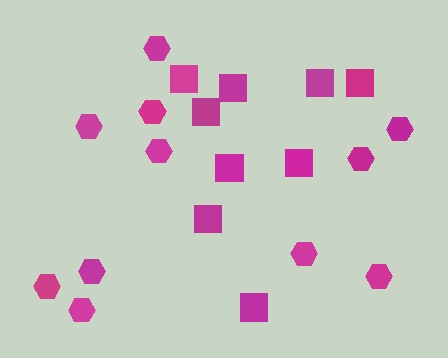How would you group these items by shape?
There are 2 groups: one group of squares (9) and one group of hexagons (11).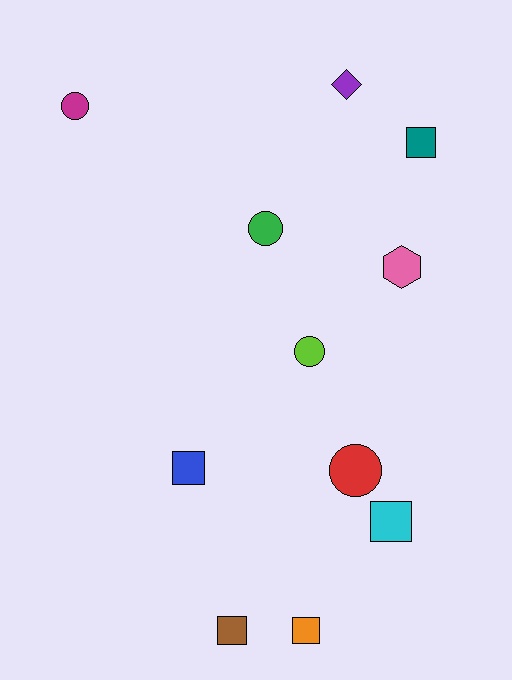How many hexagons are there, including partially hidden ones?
There is 1 hexagon.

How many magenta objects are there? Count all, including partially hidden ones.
There is 1 magenta object.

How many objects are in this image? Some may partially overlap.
There are 11 objects.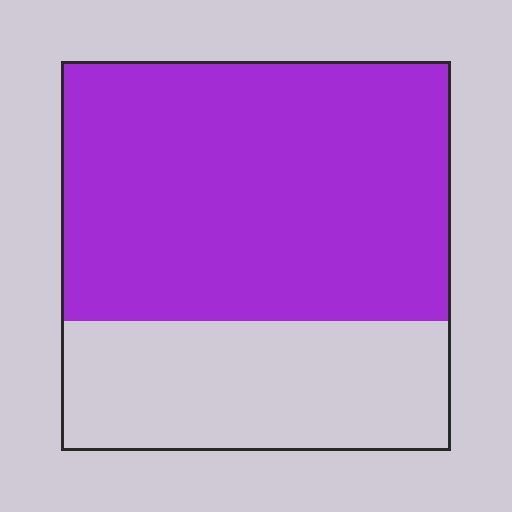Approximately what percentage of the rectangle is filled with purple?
Approximately 65%.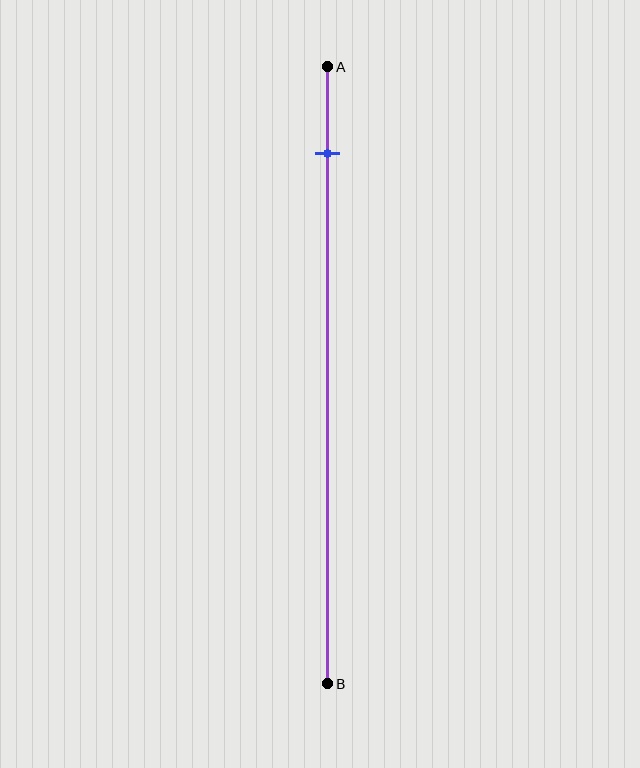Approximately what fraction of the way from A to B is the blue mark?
The blue mark is approximately 15% of the way from A to B.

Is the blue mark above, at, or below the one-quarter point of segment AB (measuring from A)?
The blue mark is above the one-quarter point of segment AB.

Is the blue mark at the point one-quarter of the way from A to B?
No, the mark is at about 15% from A, not at the 25% one-quarter point.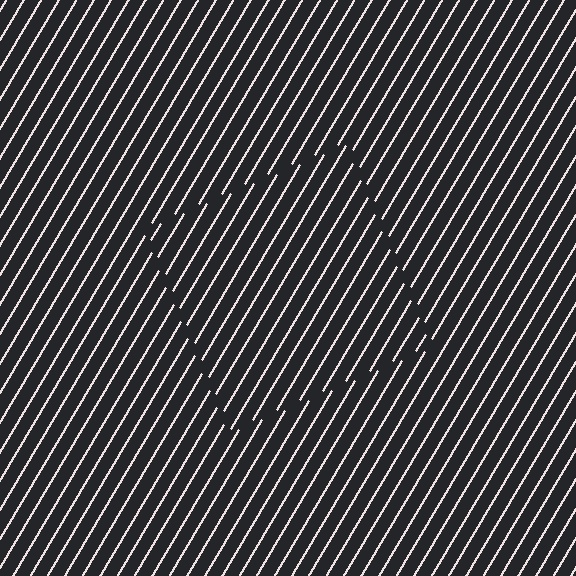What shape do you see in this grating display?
An illusory square. The interior of the shape contains the same grating, shifted by half a period — the contour is defined by the phase discontinuity where line-ends from the inner and outer gratings abut.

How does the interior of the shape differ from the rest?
The interior of the shape contains the same grating, shifted by half a period — the contour is defined by the phase discontinuity where line-ends from the inner and outer gratings abut.